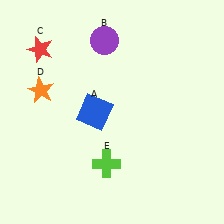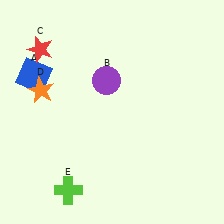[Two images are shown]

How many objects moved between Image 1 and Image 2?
3 objects moved between the two images.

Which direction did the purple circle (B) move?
The purple circle (B) moved down.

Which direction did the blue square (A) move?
The blue square (A) moved left.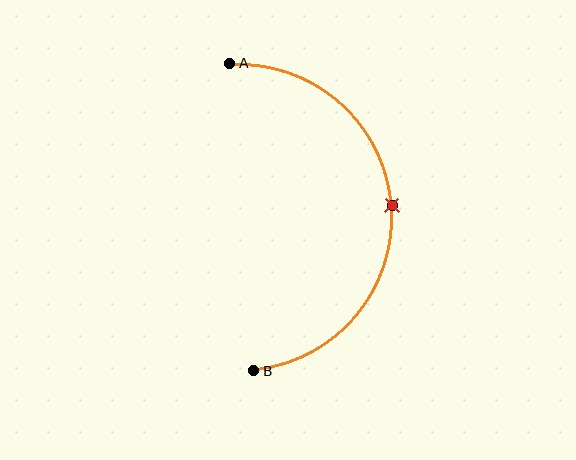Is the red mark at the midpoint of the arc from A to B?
Yes. The red mark lies on the arc at equal arc-length from both A and B — it is the arc midpoint.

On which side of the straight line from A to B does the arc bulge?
The arc bulges to the right of the straight line connecting A and B.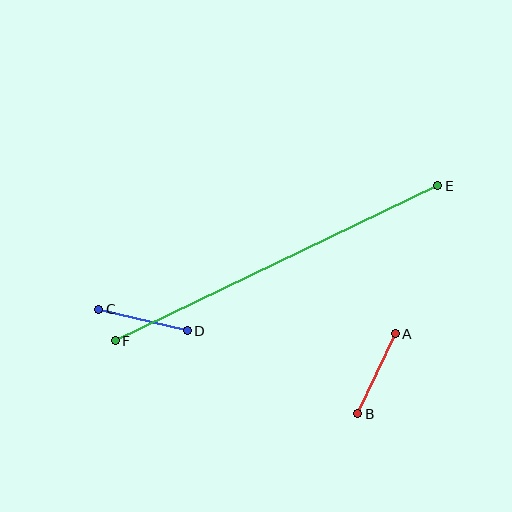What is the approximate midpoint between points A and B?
The midpoint is at approximately (377, 374) pixels.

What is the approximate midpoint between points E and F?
The midpoint is at approximately (277, 263) pixels.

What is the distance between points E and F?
The distance is approximately 358 pixels.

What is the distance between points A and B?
The distance is approximately 88 pixels.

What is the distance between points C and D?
The distance is approximately 91 pixels.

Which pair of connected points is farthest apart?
Points E and F are farthest apart.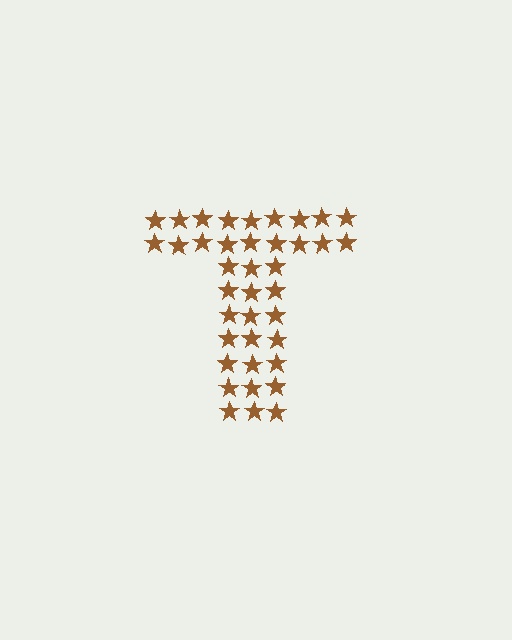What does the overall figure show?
The overall figure shows the letter T.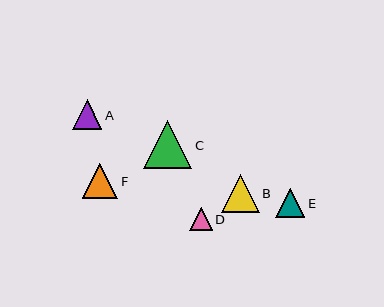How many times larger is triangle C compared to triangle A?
Triangle C is approximately 1.6 times the size of triangle A.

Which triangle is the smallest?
Triangle D is the smallest with a size of approximately 23 pixels.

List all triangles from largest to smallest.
From largest to smallest: C, B, F, A, E, D.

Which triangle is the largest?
Triangle C is the largest with a size of approximately 48 pixels.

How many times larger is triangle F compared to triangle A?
Triangle F is approximately 1.2 times the size of triangle A.